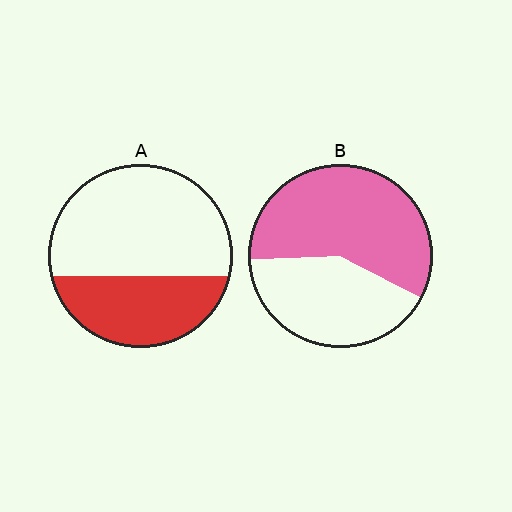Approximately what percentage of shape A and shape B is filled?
A is approximately 35% and B is approximately 60%.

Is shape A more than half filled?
No.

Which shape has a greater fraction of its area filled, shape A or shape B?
Shape B.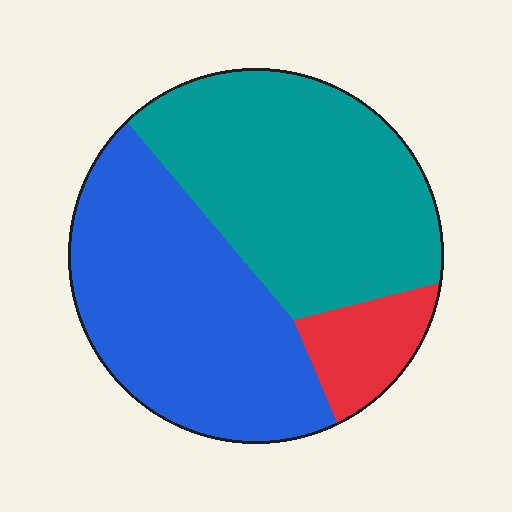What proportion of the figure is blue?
Blue takes up between a quarter and a half of the figure.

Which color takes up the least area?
Red, at roughly 10%.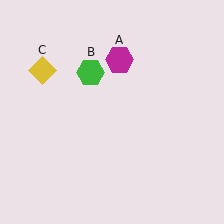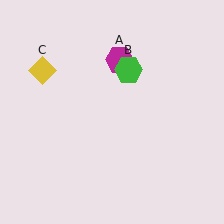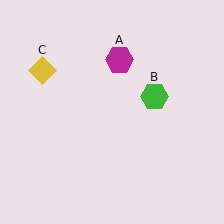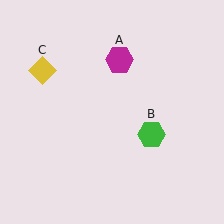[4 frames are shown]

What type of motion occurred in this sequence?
The green hexagon (object B) rotated clockwise around the center of the scene.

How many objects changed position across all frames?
1 object changed position: green hexagon (object B).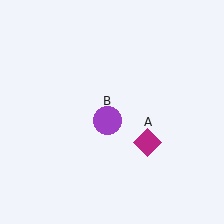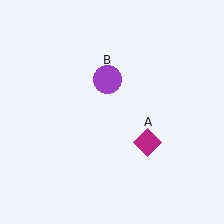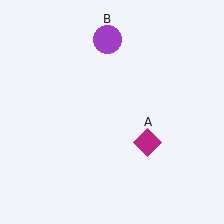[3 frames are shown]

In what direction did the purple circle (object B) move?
The purple circle (object B) moved up.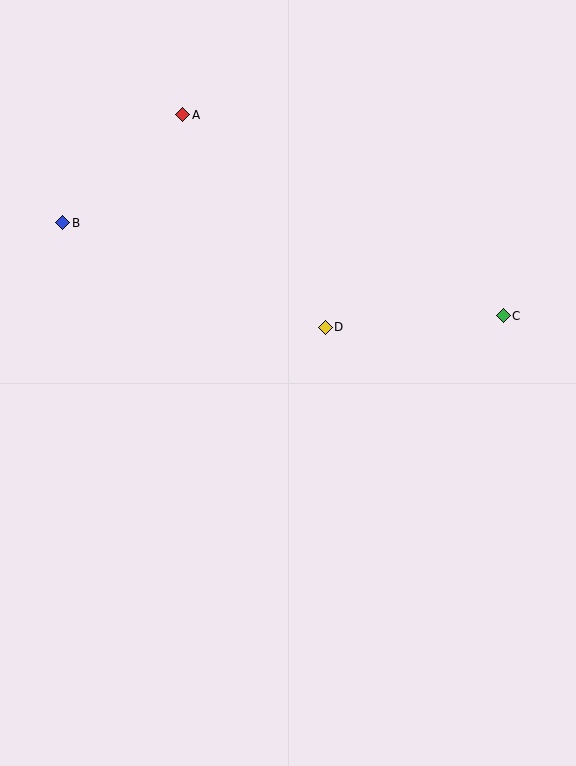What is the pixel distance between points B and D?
The distance between B and D is 283 pixels.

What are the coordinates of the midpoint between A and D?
The midpoint between A and D is at (254, 221).